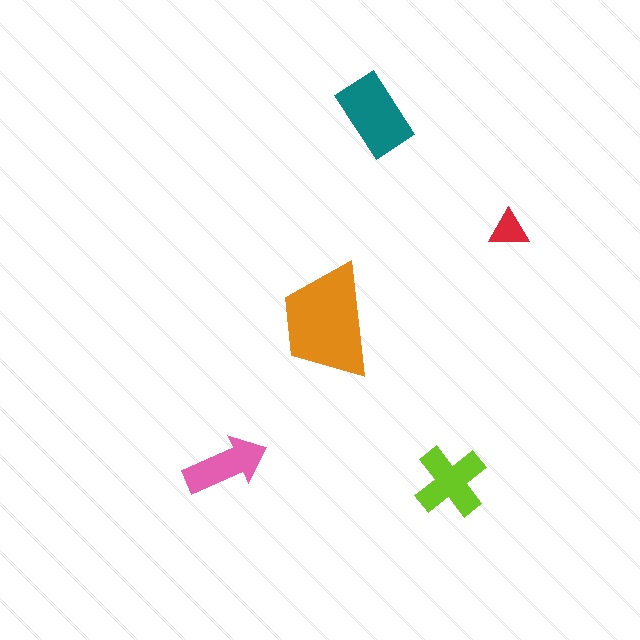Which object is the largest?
The orange trapezoid.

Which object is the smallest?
The red triangle.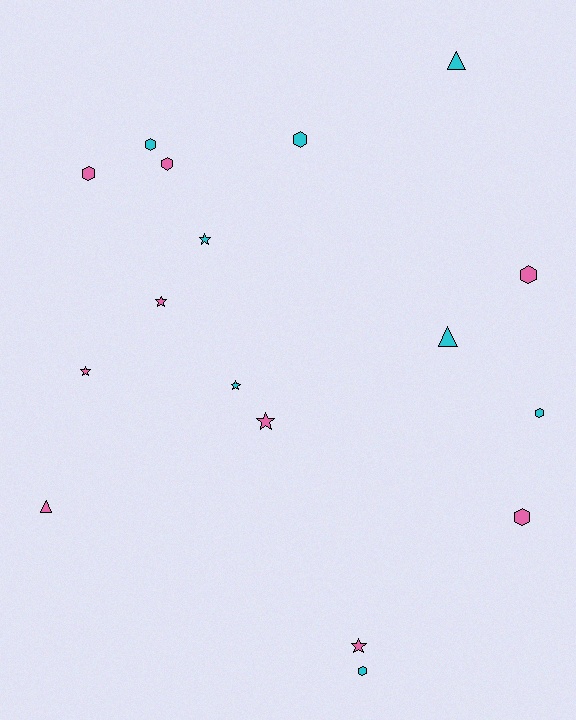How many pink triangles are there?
There is 1 pink triangle.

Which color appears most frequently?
Pink, with 9 objects.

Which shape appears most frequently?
Hexagon, with 8 objects.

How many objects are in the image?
There are 17 objects.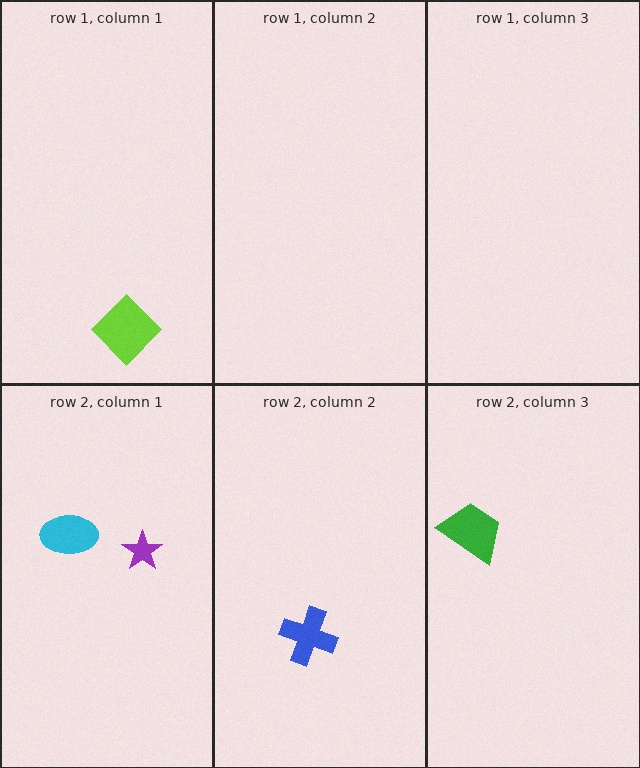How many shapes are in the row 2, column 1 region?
2.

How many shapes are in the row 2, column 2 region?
1.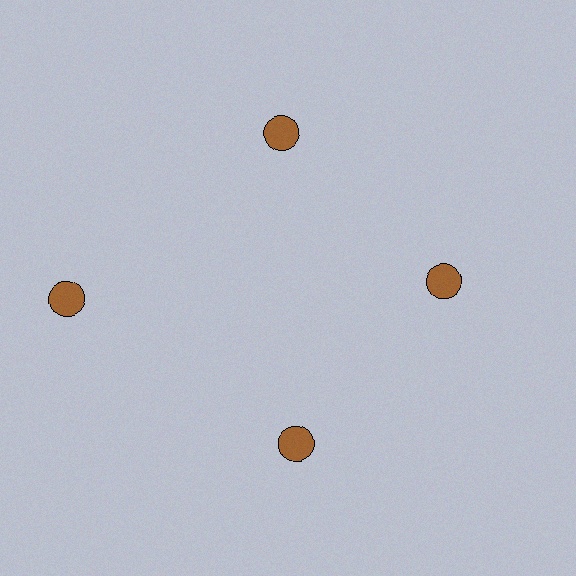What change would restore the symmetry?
The symmetry would be restored by moving it inward, back onto the ring so that all 4 circles sit at equal angles and equal distance from the center.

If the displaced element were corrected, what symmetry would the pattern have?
It would have 4-fold rotational symmetry — the pattern would map onto itself every 90 degrees.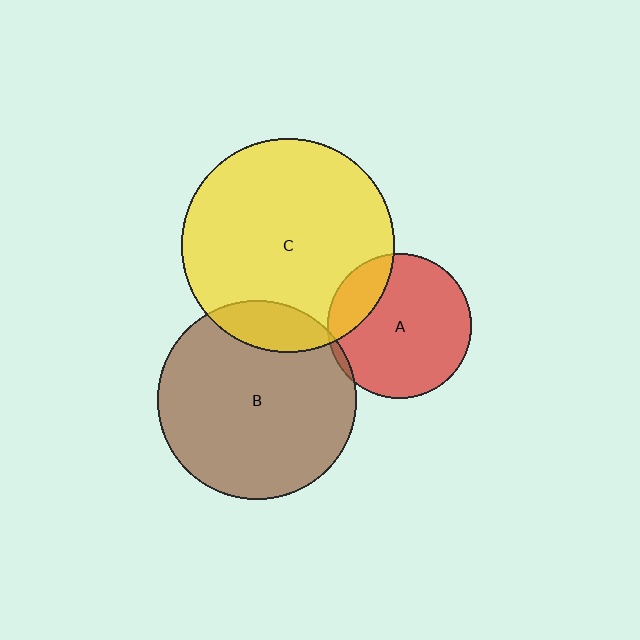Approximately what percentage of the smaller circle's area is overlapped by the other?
Approximately 5%.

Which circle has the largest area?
Circle C (yellow).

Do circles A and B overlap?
Yes.